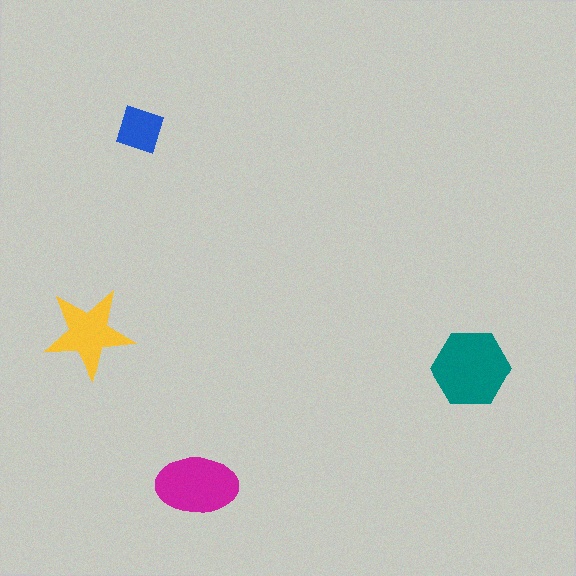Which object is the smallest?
The blue square.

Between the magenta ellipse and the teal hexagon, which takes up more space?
The teal hexagon.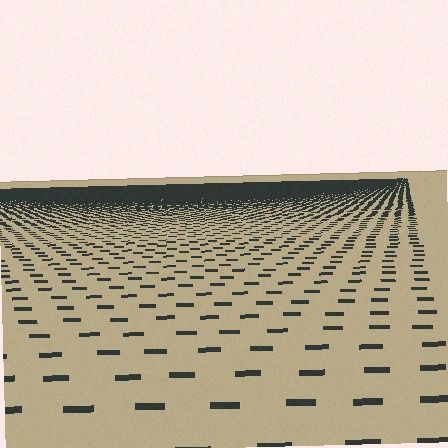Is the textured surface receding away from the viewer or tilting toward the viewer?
The surface is receding away from the viewer. Texture elements get smaller and denser toward the top.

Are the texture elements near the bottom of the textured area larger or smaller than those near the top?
Larger. Near the bottom, elements are closer to the viewer and appear at a bigger on-screen size.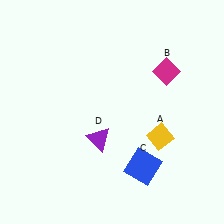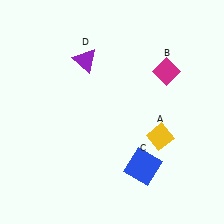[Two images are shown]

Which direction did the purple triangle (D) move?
The purple triangle (D) moved up.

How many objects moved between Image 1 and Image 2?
1 object moved between the two images.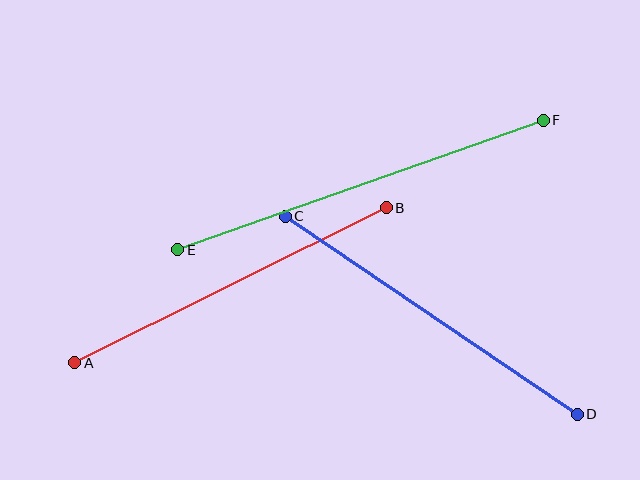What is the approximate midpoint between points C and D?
The midpoint is at approximately (431, 315) pixels.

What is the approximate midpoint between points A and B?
The midpoint is at approximately (231, 285) pixels.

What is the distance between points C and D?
The distance is approximately 353 pixels.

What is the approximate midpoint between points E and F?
The midpoint is at approximately (361, 185) pixels.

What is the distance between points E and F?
The distance is approximately 388 pixels.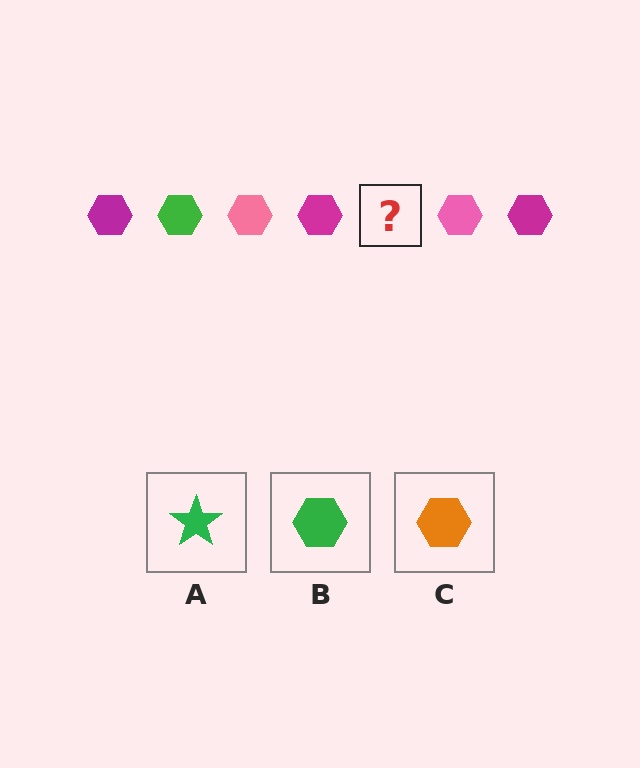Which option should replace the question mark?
Option B.